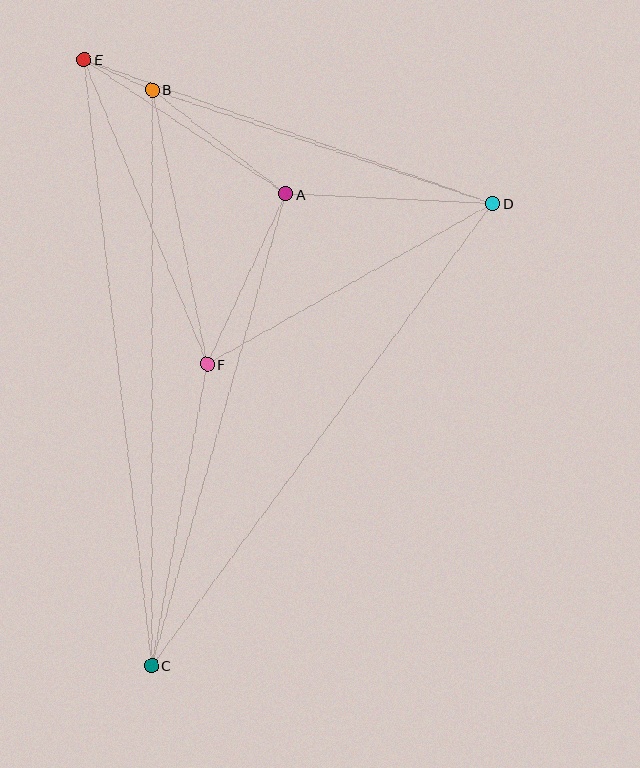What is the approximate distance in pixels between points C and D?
The distance between C and D is approximately 574 pixels.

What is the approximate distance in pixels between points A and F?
The distance between A and F is approximately 188 pixels.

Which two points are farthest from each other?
Points C and E are farthest from each other.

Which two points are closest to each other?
Points B and E are closest to each other.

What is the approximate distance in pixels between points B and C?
The distance between B and C is approximately 575 pixels.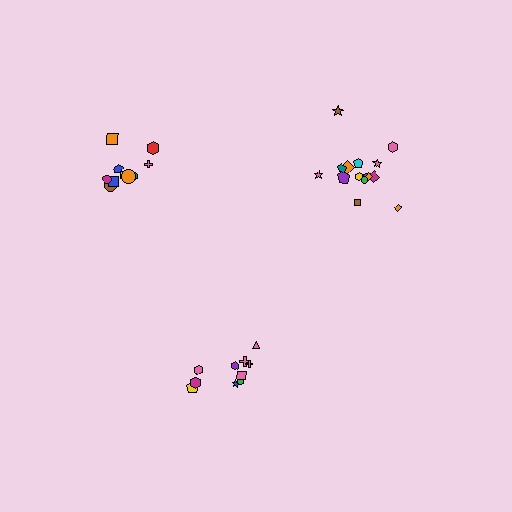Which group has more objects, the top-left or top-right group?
The top-right group.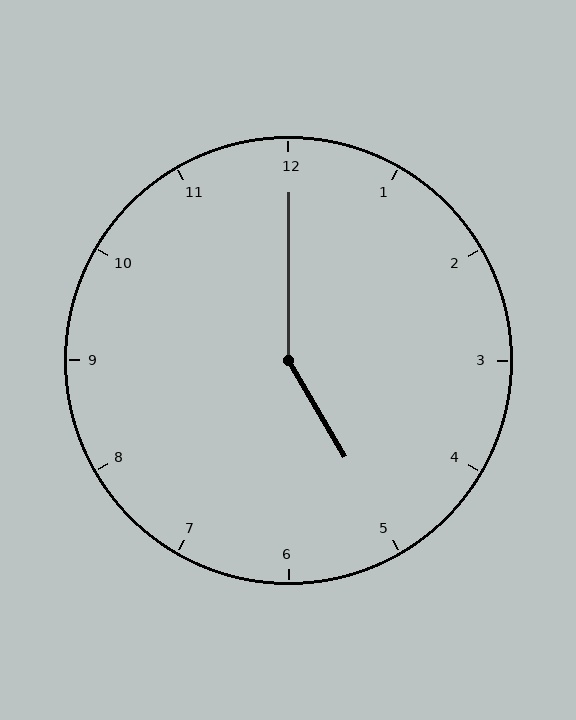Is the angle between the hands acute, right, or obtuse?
It is obtuse.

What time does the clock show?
5:00.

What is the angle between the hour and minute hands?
Approximately 150 degrees.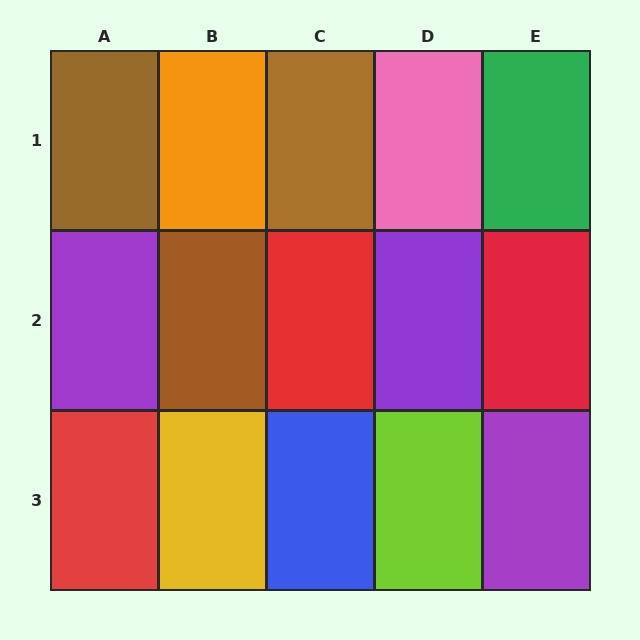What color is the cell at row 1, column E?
Green.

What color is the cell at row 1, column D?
Pink.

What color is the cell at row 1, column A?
Brown.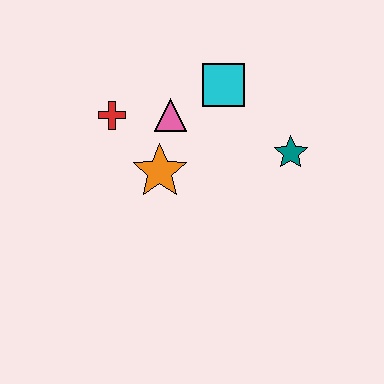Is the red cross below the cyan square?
Yes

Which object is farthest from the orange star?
The teal star is farthest from the orange star.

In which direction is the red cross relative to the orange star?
The red cross is above the orange star.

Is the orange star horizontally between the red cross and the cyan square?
Yes